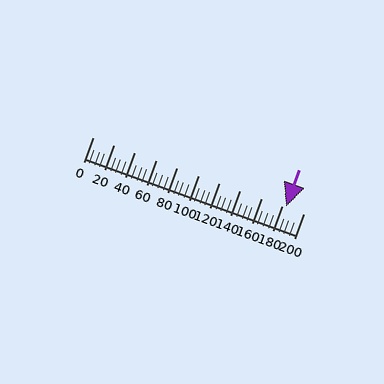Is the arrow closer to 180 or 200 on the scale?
The arrow is closer to 180.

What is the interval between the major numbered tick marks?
The major tick marks are spaced 20 units apart.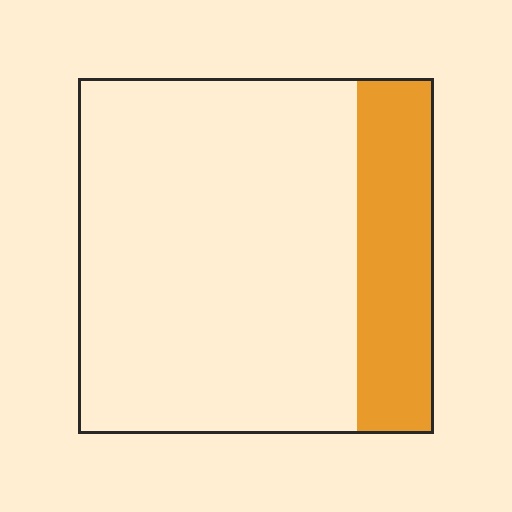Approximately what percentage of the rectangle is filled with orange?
Approximately 20%.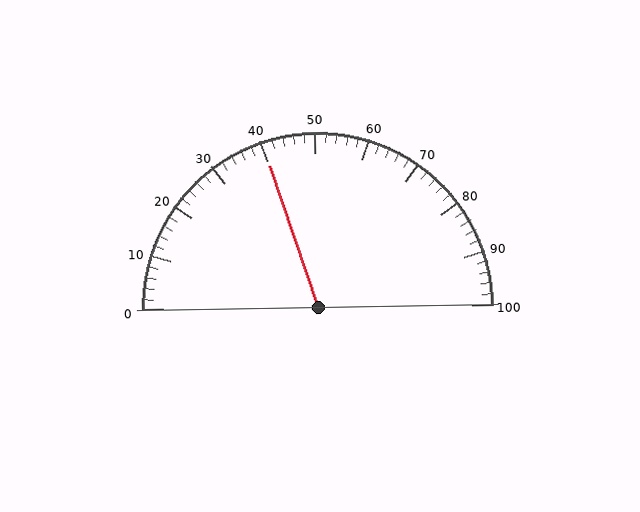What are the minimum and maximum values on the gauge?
The gauge ranges from 0 to 100.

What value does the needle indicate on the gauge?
The needle indicates approximately 40.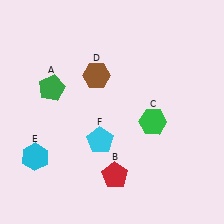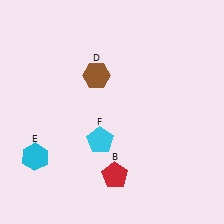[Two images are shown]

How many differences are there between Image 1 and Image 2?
There are 2 differences between the two images.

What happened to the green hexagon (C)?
The green hexagon (C) was removed in Image 2. It was in the bottom-right area of Image 1.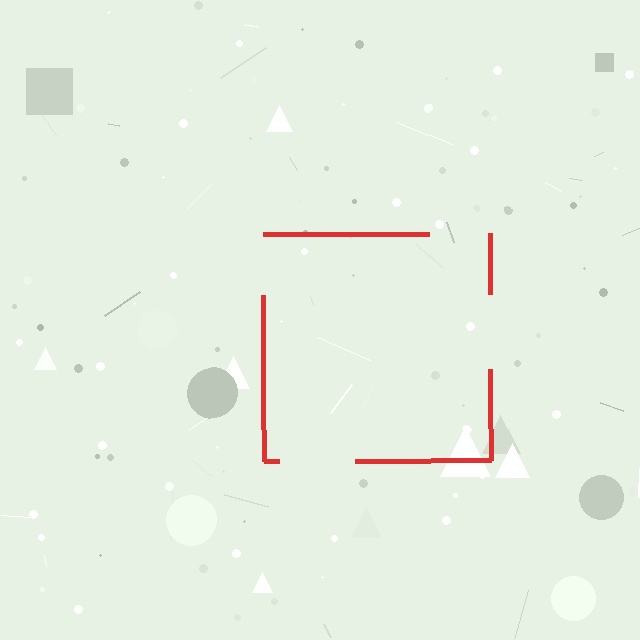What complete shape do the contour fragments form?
The contour fragments form a square.